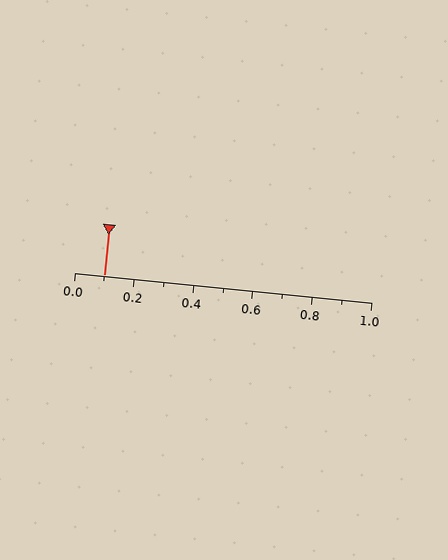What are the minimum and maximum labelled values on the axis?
The axis runs from 0.0 to 1.0.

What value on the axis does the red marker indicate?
The marker indicates approximately 0.1.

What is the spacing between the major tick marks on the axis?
The major ticks are spaced 0.2 apart.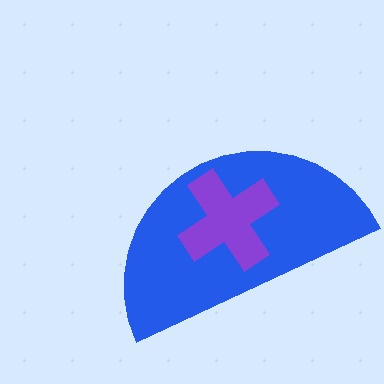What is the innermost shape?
The purple cross.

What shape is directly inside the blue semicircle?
The purple cross.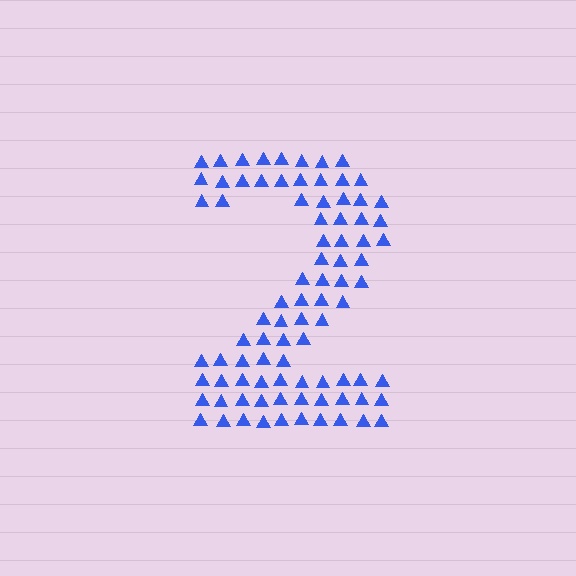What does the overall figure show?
The overall figure shows the digit 2.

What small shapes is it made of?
It is made of small triangles.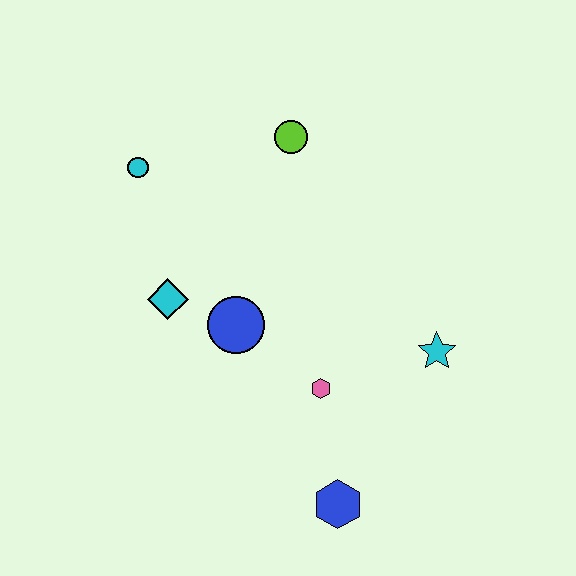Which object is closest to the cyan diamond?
The blue circle is closest to the cyan diamond.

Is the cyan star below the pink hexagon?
No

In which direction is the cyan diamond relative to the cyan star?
The cyan diamond is to the left of the cyan star.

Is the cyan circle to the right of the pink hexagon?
No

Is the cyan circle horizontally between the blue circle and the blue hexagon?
No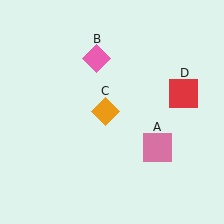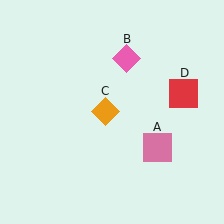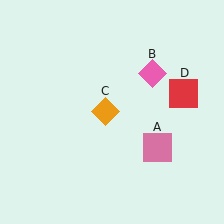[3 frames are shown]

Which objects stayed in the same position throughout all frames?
Pink square (object A) and orange diamond (object C) and red square (object D) remained stationary.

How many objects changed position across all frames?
1 object changed position: pink diamond (object B).